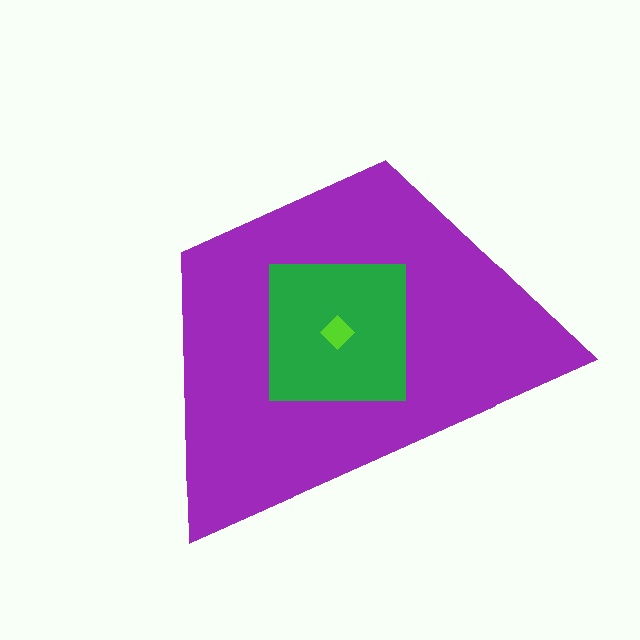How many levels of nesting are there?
3.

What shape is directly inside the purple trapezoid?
The green square.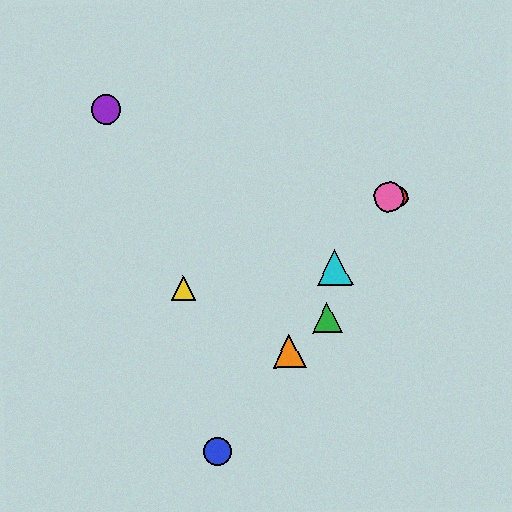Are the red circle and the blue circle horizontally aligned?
No, the red circle is at y≈196 and the blue circle is at y≈451.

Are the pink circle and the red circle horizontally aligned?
Yes, both are at y≈197.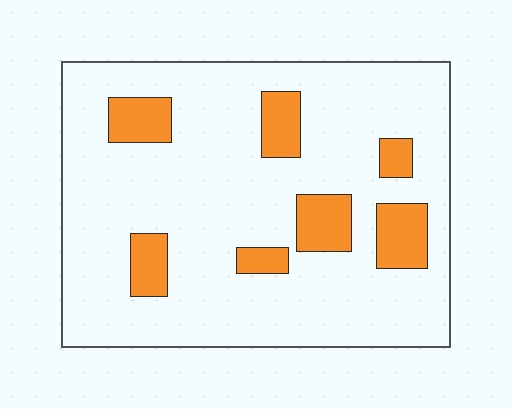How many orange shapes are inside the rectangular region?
7.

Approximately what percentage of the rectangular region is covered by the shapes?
Approximately 15%.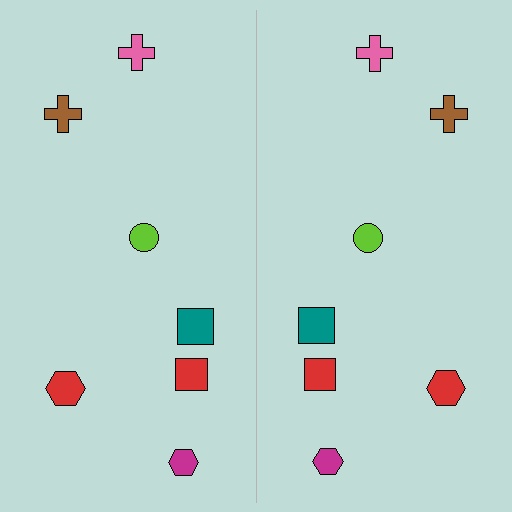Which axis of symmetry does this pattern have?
The pattern has a vertical axis of symmetry running through the center of the image.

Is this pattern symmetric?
Yes, this pattern has bilateral (reflection) symmetry.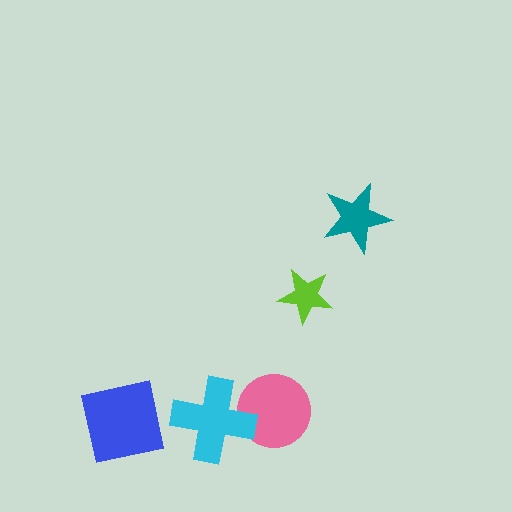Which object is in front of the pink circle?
The cyan cross is in front of the pink circle.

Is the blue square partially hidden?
No, no other shape covers it.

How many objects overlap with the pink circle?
1 object overlaps with the pink circle.